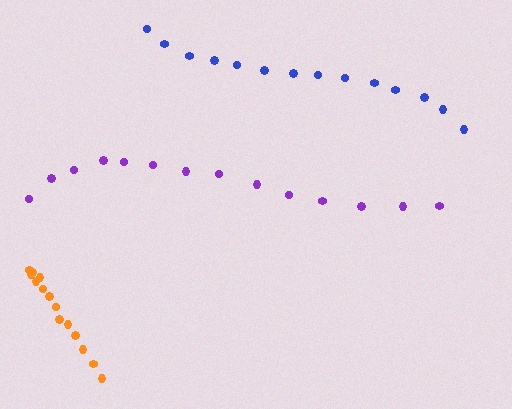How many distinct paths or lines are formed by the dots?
There are 3 distinct paths.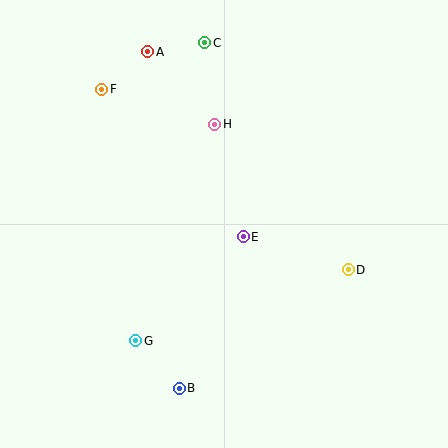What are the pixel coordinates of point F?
Point F is at (102, 89).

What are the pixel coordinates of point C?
Point C is at (205, 43).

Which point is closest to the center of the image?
Point E at (243, 237) is closest to the center.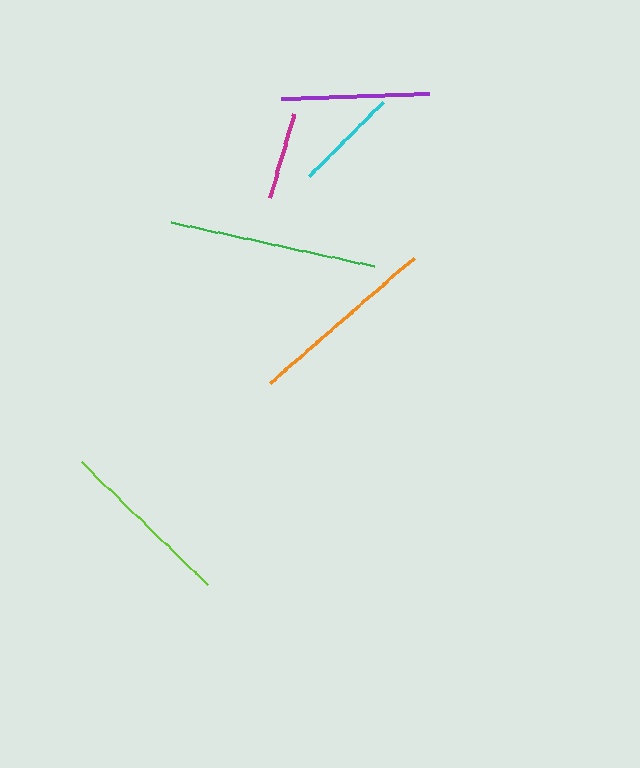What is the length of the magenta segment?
The magenta segment is approximately 88 pixels long.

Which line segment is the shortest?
The magenta line is the shortest at approximately 88 pixels.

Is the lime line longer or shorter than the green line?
The green line is longer than the lime line.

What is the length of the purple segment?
The purple segment is approximately 148 pixels long.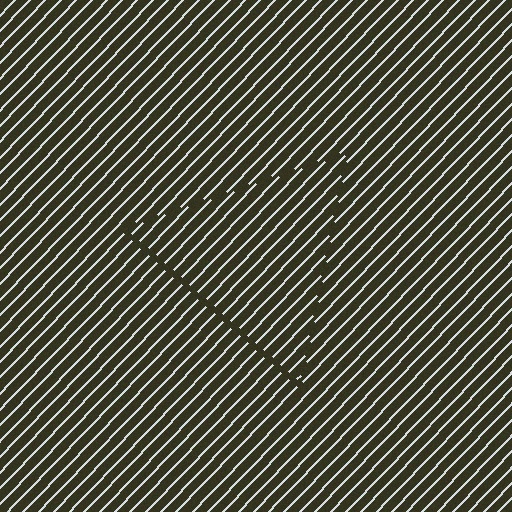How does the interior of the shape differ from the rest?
The interior of the shape contains the same grating, shifted by half a period — the contour is defined by the phase discontinuity where line-ends from the inner and outer gratings abut.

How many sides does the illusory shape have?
3 sides — the line-ends trace a triangle.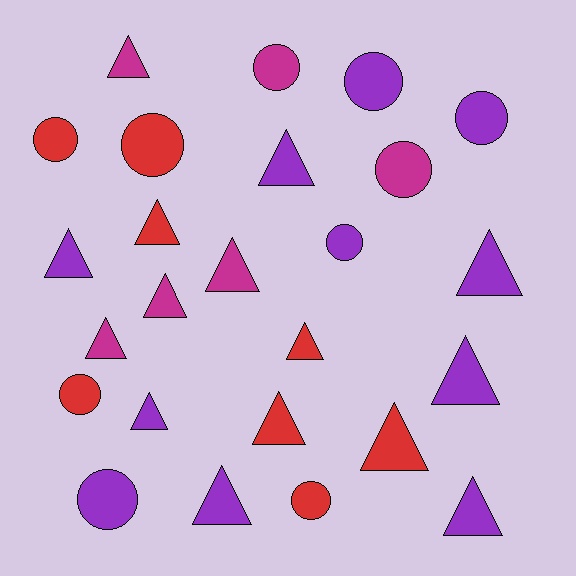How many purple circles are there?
There are 4 purple circles.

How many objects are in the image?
There are 25 objects.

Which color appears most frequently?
Purple, with 11 objects.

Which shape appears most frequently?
Triangle, with 15 objects.